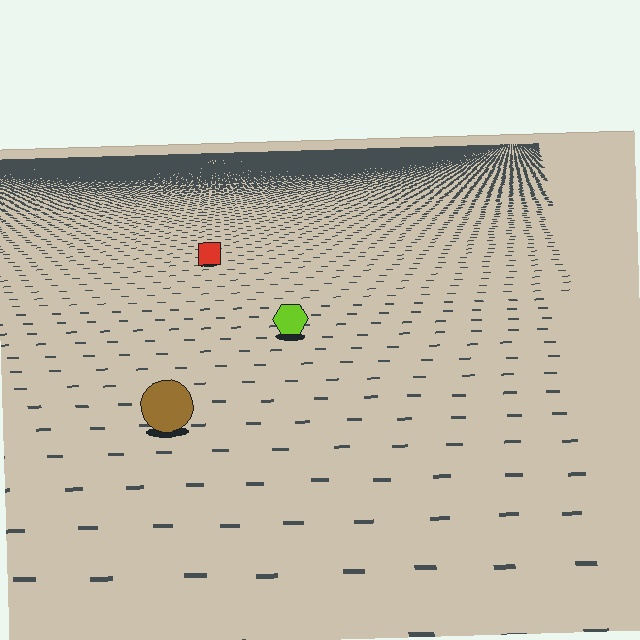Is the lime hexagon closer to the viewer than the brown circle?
No. The brown circle is closer — you can tell from the texture gradient: the ground texture is coarser near it.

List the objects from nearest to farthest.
From nearest to farthest: the brown circle, the lime hexagon, the red square.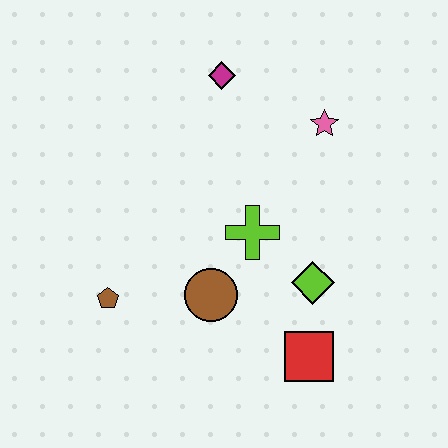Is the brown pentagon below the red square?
No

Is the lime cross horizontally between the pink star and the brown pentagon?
Yes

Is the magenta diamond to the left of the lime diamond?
Yes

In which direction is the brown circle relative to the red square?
The brown circle is to the left of the red square.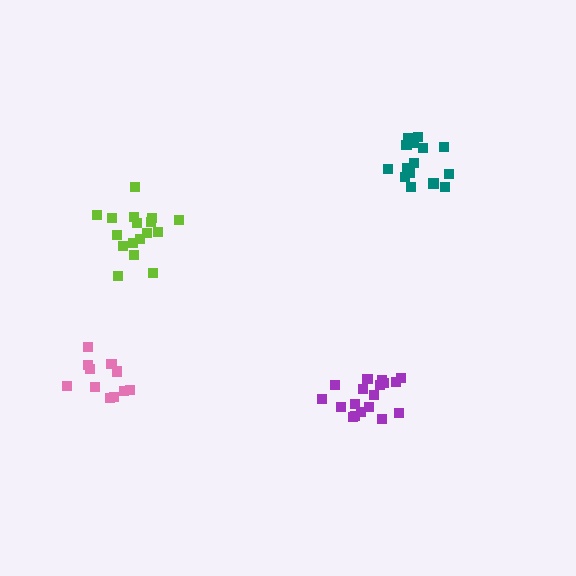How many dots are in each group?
Group 1: 15 dots, Group 2: 18 dots, Group 3: 17 dots, Group 4: 12 dots (62 total).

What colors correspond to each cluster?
The clusters are colored: teal, purple, lime, pink.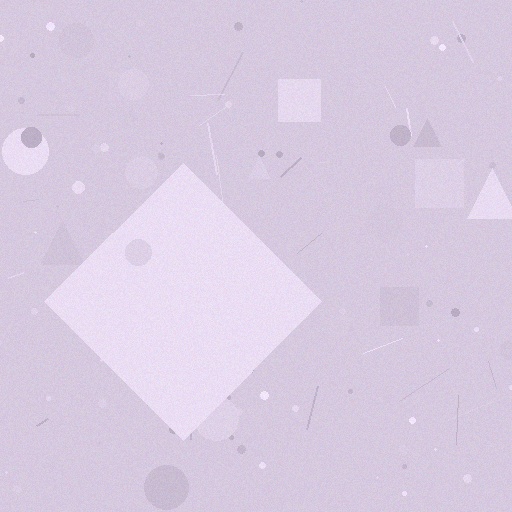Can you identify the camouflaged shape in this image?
The camouflaged shape is a diamond.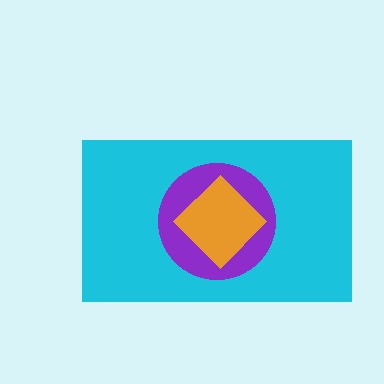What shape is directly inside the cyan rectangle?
The purple circle.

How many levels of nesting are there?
3.